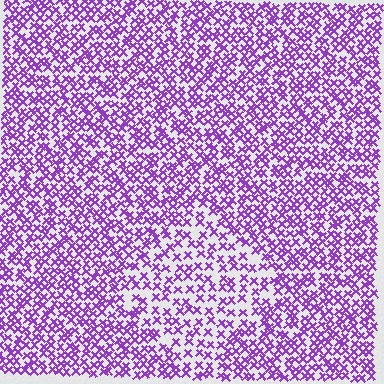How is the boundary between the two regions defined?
The boundary is defined by a change in element density (approximately 1.7x ratio). All elements are the same color, size, and shape.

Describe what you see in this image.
The image contains small purple elements arranged at two different densities. A diamond-shaped region is visible where the elements are less densely packed than the surrounding area.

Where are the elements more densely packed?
The elements are more densely packed outside the diamond boundary.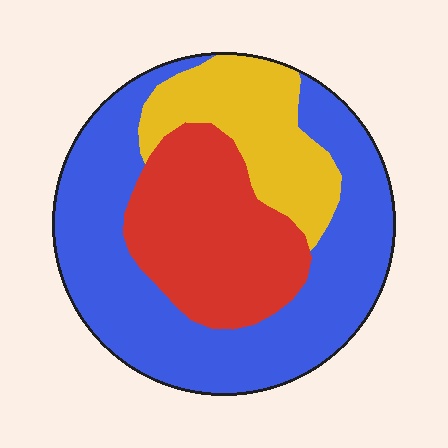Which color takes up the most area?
Blue, at roughly 55%.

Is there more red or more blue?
Blue.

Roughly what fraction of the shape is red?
Red takes up between a quarter and a half of the shape.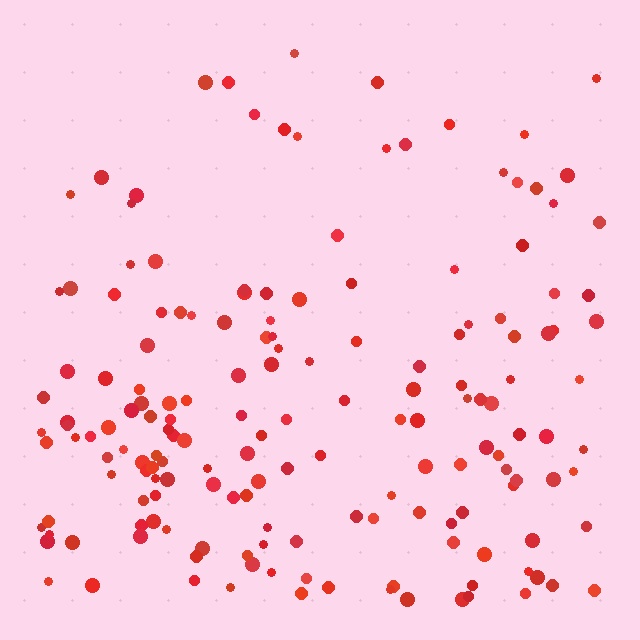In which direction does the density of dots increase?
From top to bottom, with the bottom side densest.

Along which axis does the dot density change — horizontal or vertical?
Vertical.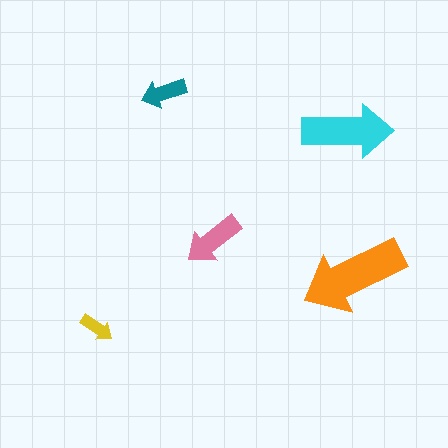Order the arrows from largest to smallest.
the orange one, the cyan one, the pink one, the teal one, the yellow one.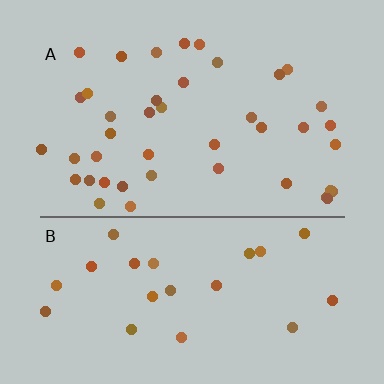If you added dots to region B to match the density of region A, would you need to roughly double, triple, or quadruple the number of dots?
Approximately double.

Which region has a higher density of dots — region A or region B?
A (the top).